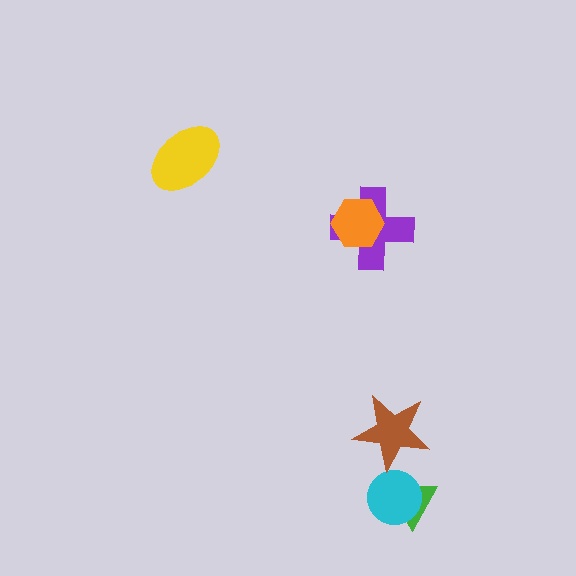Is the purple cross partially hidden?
Yes, it is partially covered by another shape.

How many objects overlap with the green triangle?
1 object overlaps with the green triangle.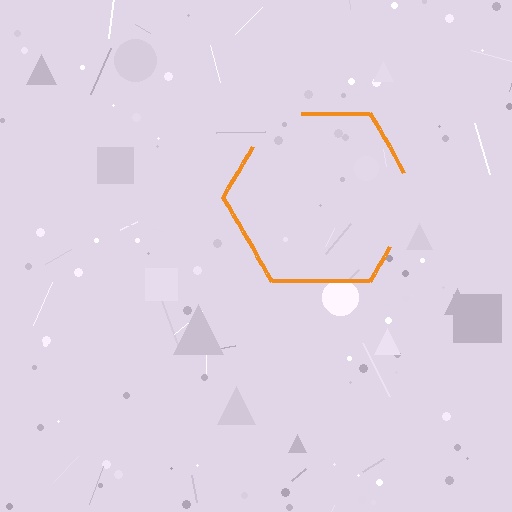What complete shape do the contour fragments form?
The contour fragments form a hexagon.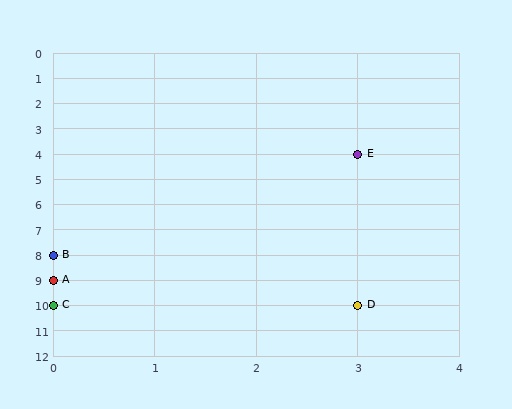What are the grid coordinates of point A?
Point A is at grid coordinates (0, 9).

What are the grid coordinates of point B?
Point B is at grid coordinates (0, 8).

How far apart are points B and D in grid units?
Points B and D are 3 columns and 2 rows apart (about 3.6 grid units diagonally).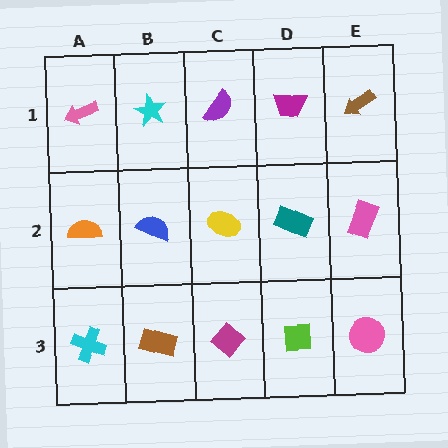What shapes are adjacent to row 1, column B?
A blue semicircle (row 2, column B), a pink arrow (row 1, column A), a purple semicircle (row 1, column C).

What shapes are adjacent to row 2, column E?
A brown arrow (row 1, column E), a pink circle (row 3, column E), a teal rectangle (row 2, column D).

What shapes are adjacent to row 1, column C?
A yellow ellipse (row 2, column C), a cyan star (row 1, column B), a magenta trapezoid (row 1, column D).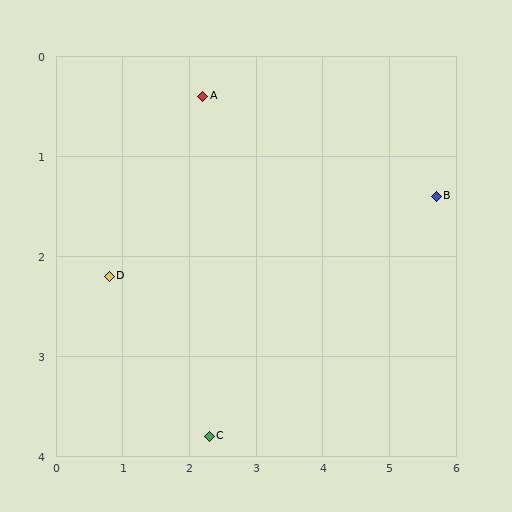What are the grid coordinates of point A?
Point A is at approximately (2.2, 0.4).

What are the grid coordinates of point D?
Point D is at approximately (0.8, 2.2).